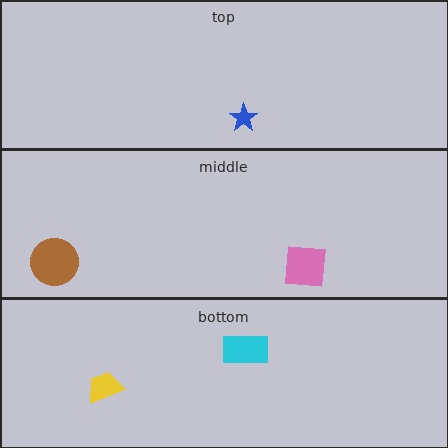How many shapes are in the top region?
1.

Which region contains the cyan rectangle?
The bottom region.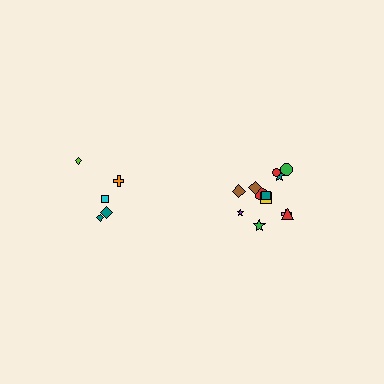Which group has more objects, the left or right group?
The right group.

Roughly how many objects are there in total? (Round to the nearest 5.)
Roughly 15 objects in total.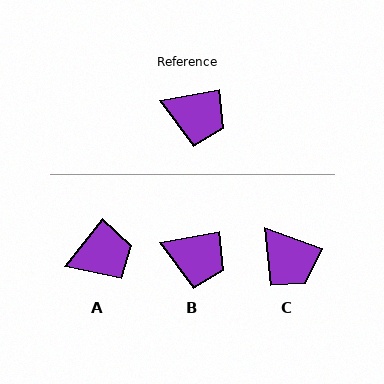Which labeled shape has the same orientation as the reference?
B.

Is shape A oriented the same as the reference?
No, it is off by about 42 degrees.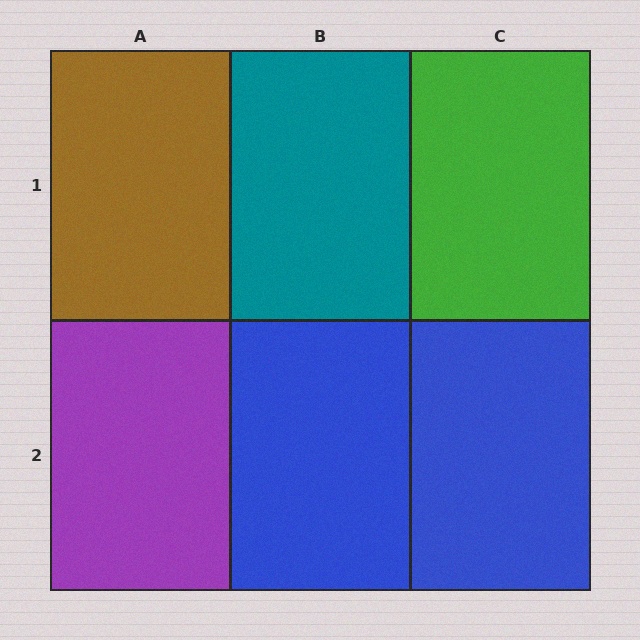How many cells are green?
1 cell is green.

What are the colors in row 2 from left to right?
Purple, blue, blue.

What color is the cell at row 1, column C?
Green.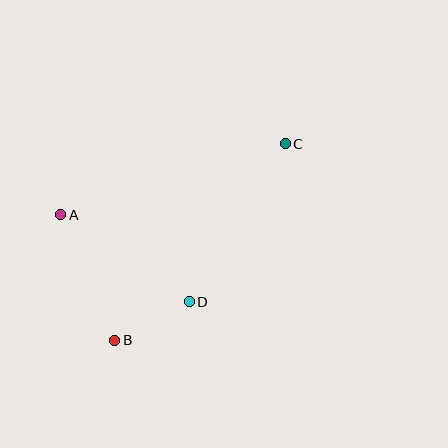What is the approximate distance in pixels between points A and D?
The distance between A and D is approximately 155 pixels.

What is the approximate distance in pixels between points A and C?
The distance between A and C is approximately 235 pixels.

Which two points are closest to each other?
Points B and D are closest to each other.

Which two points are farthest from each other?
Points B and C are farthest from each other.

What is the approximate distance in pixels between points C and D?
The distance between C and D is approximately 185 pixels.